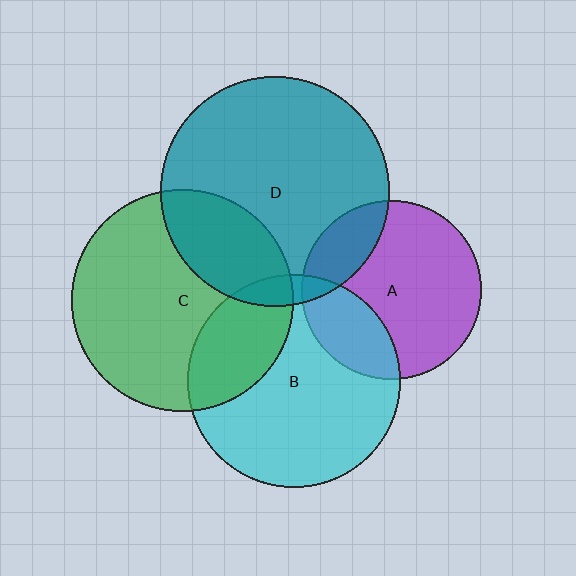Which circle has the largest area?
Circle D (teal).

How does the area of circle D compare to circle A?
Approximately 1.6 times.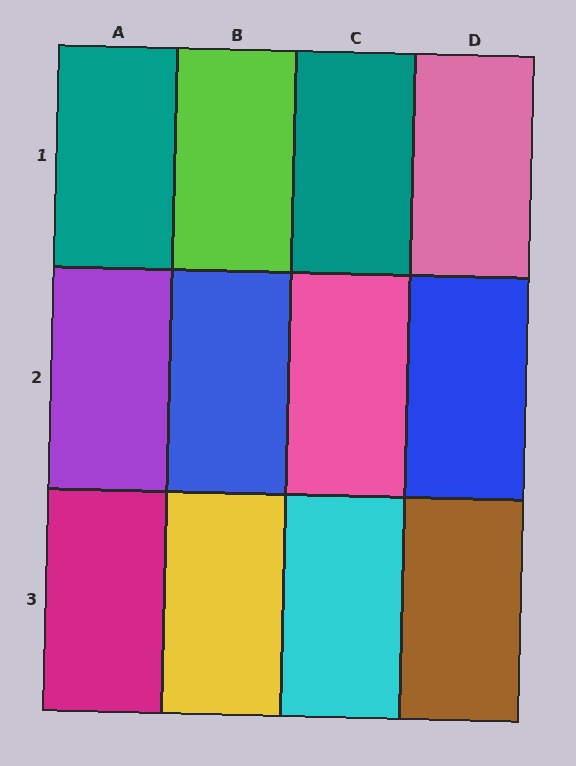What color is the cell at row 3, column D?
Brown.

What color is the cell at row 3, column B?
Yellow.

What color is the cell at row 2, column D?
Blue.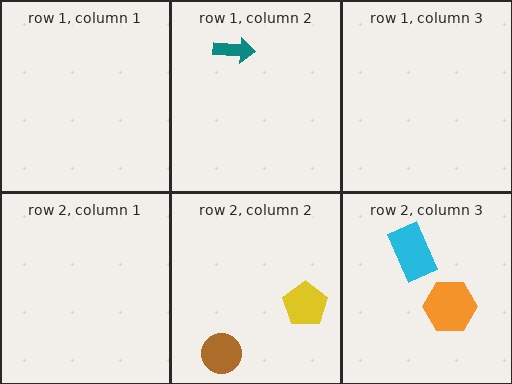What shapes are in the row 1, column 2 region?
The teal arrow.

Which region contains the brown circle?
The row 2, column 2 region.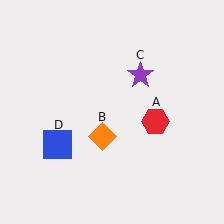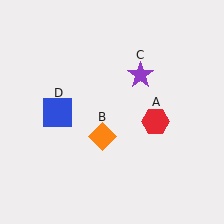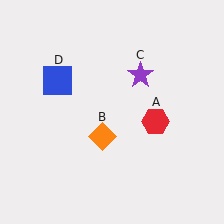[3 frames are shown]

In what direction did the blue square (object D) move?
The blue square (object D) moved up.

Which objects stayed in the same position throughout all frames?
Red hexagon (object A) and orange diamond (object B) and purple star (object C) remained stationary.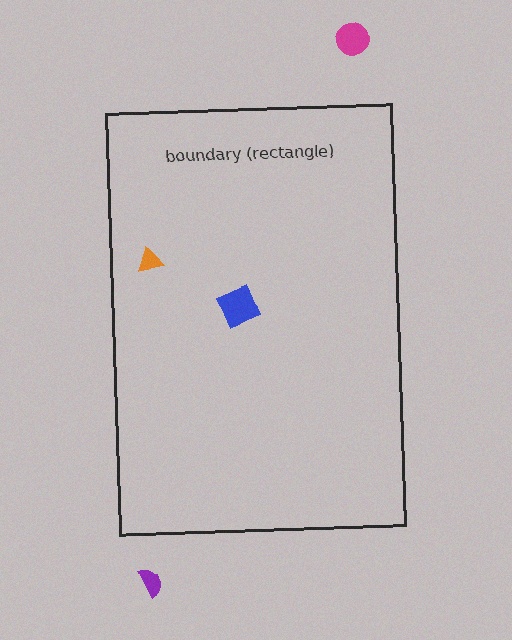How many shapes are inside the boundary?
2 inside, 2 outside.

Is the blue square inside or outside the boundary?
Inside.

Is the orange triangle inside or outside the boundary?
Inside.